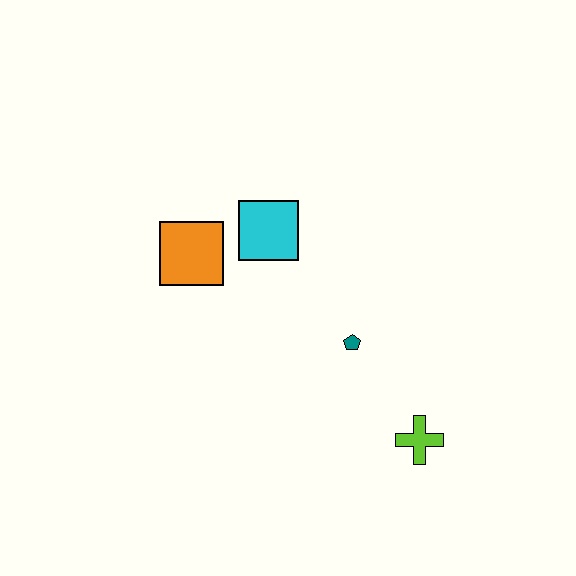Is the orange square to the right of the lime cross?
No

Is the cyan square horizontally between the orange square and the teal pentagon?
Yes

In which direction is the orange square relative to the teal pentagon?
The orange square is to the left of the teal pentagon.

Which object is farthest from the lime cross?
The orange square is farthest from the lime cross.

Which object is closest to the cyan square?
The orange square is closest to the cyan square.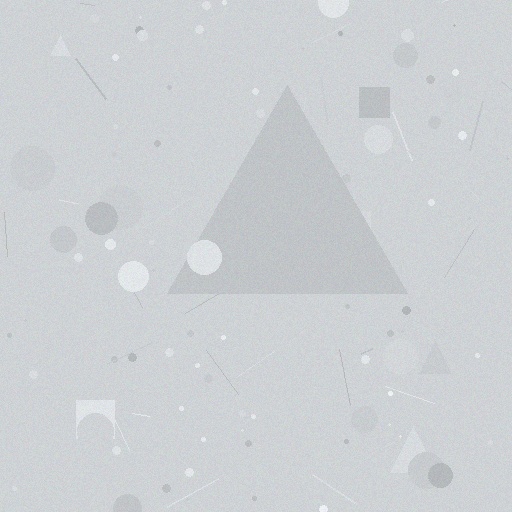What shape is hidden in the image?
A triangle is hidden in the image.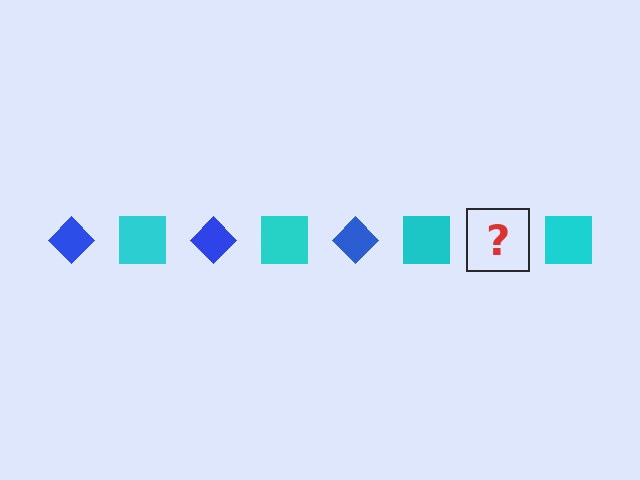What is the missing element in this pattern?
The missing element is a blue diamond.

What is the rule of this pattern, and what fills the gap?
The rule is that the pattern alternates between blue diamond and cyan square. The gap should be filled with a blue diamond.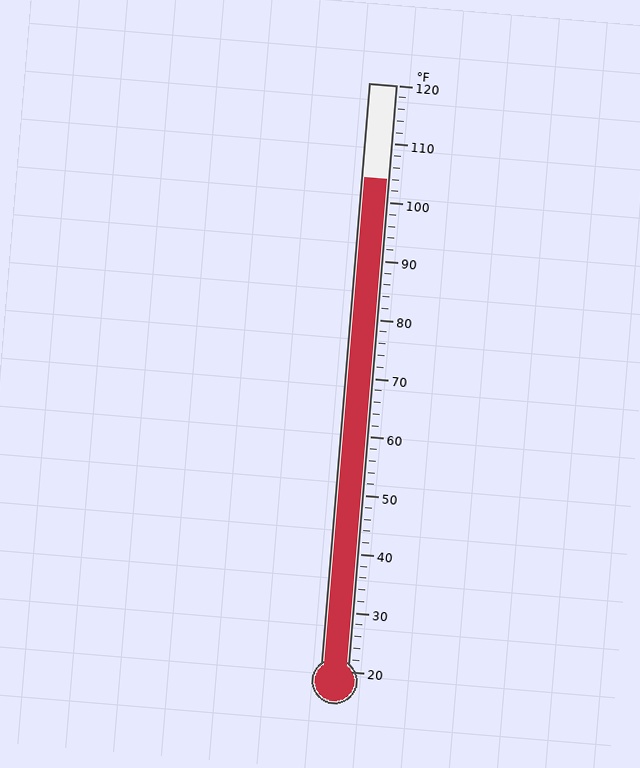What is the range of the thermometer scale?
The thermometer scale ranges from 20°F to 120°F.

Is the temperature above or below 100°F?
The temperature is above 100°F.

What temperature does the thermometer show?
The thermometer shows approximately 104°F.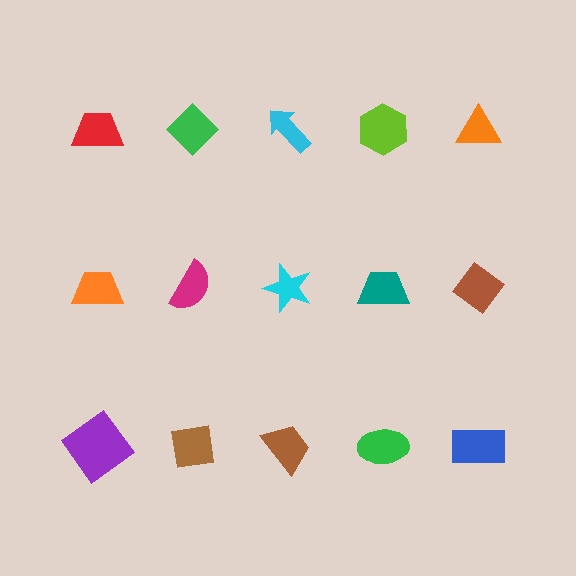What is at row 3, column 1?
A purple diamond.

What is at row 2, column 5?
A brown diamond.